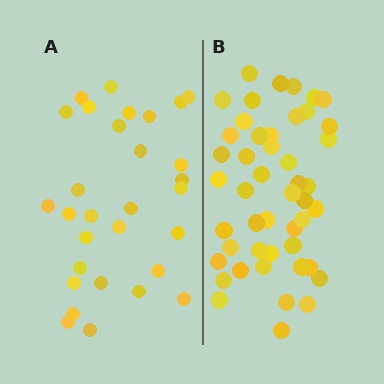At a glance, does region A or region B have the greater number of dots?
Region B (the right region) has more dots.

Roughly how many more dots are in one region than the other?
Region B has approximately 15 more dots than region A.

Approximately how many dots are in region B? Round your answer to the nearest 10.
About 50 dots. (The exact count is 47, which rounds to 50.)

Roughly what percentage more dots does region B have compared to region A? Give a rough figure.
About 55% more.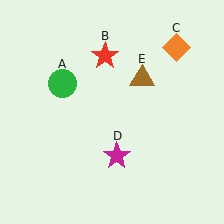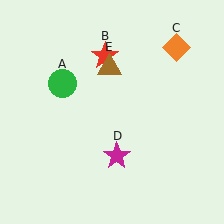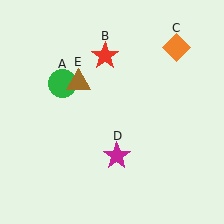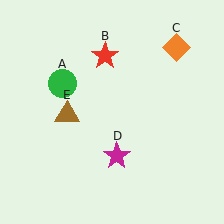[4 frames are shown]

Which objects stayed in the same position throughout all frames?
Green circle (object A) and red star (object B) and orange diamond (object C) and magenta star (object D) remained stationary.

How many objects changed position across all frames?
1 object changed position: brown triangle (object E).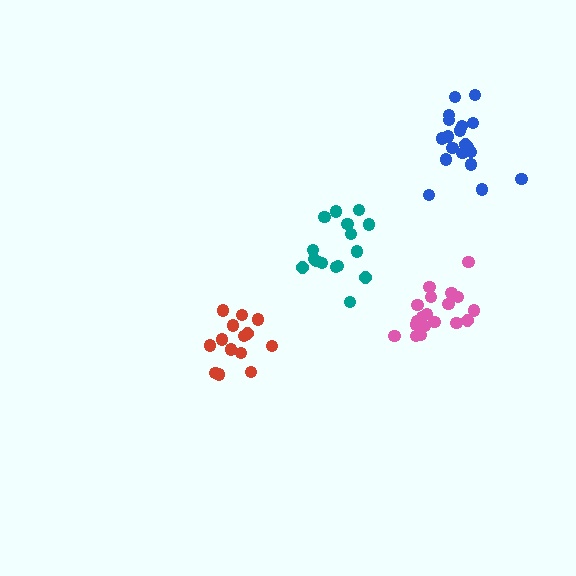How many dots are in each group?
Group 1: 14 dots, Group 2: 19 dots, Group 3: 19 dots, Group 4: 16 dots (68 total).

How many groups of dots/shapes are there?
There are 4 groups.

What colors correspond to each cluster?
The clusters are colored: red, blue, pink, teal.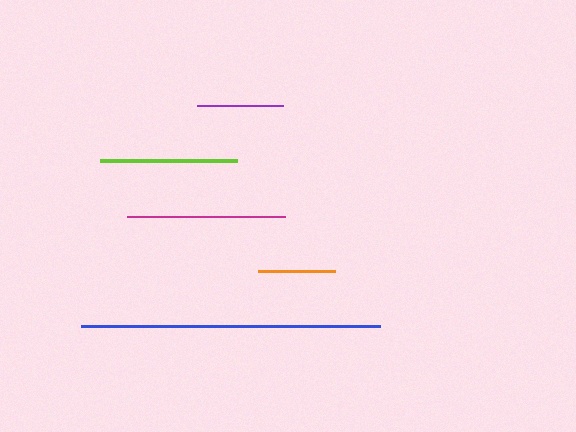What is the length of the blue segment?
The blue segment is approximately 299 pixels long.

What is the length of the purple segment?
The purple segment is approximately 86 pixels long.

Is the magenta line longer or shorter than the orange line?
The magenta line is longer than the orange line.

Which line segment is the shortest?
The orange line is the shortest at approximately 77 pixels.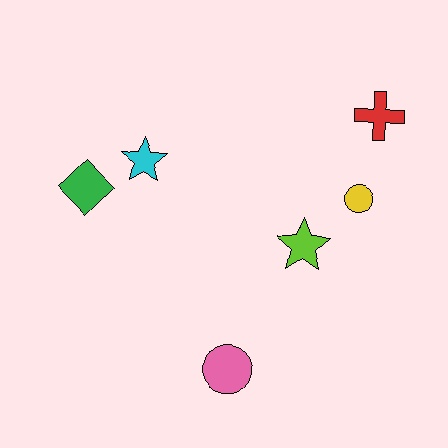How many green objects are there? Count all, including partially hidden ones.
There is 1 green object.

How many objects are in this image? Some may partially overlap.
There are 6 objects.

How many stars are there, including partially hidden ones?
There are 2 stars.